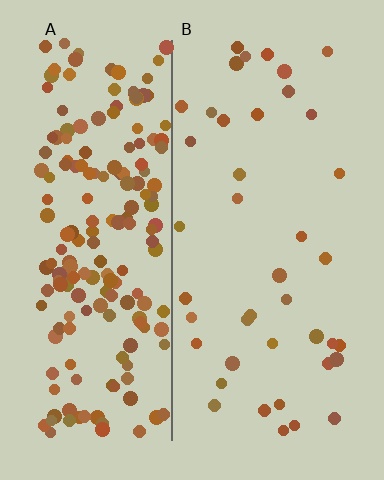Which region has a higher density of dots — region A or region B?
A (the left).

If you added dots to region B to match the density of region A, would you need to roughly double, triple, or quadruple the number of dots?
Approximately quadruple.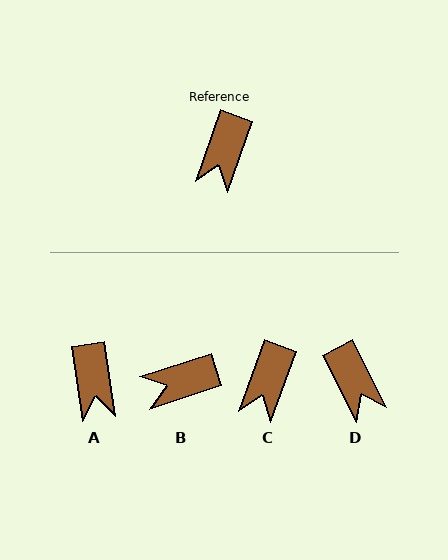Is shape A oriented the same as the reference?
No, it is off by about 28 degrees.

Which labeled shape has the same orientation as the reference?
C.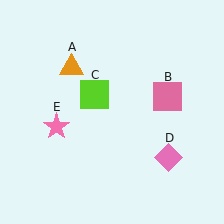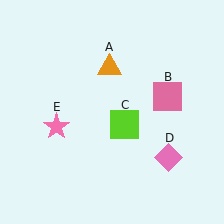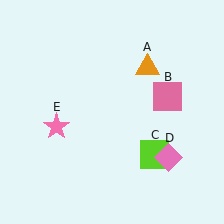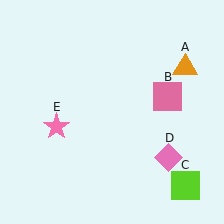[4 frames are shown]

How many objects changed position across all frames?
2 objects changed position: orange triangle (object A), lime square (object C).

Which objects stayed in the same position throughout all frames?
Pink square (object B) and pink diamond (object D) and pink star (object E) remained stationary.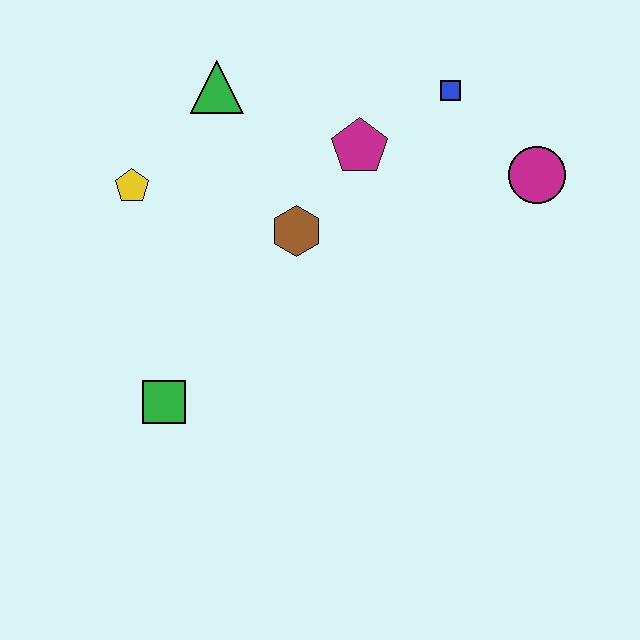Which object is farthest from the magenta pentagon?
The green square is farthest from the magenta pentagon.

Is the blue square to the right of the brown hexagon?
Yes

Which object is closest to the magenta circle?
The blue square is closest to the magenta circle.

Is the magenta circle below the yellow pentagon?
No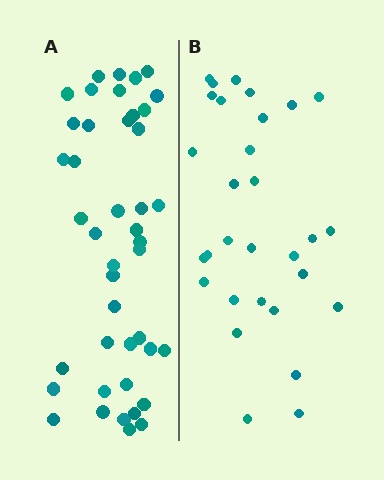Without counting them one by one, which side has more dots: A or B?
Region A (the left region) has more dots.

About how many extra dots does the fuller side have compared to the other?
Region A has approximately 15 more dots than region B.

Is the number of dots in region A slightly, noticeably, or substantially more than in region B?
Region A has noticeably more, but not dramatically so. The ratio is roughly 1.4 to 1.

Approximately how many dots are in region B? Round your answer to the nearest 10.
About 30 dots.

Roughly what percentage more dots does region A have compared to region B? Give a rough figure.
About 45% more.